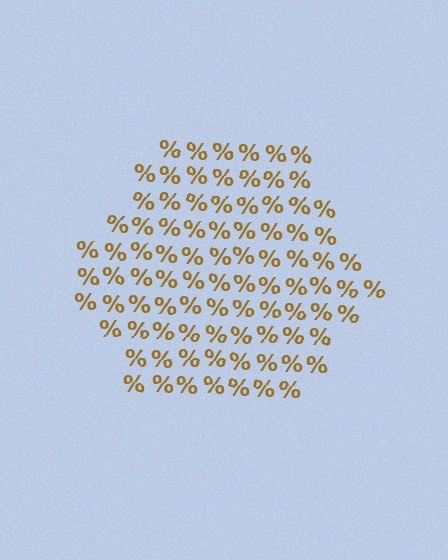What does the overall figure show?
The overall figure shows a hexagon.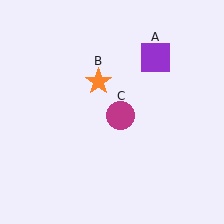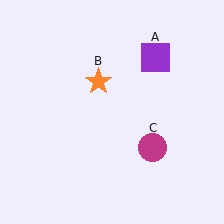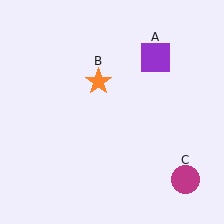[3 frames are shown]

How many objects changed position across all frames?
1 object changed position: magenta circle (object C).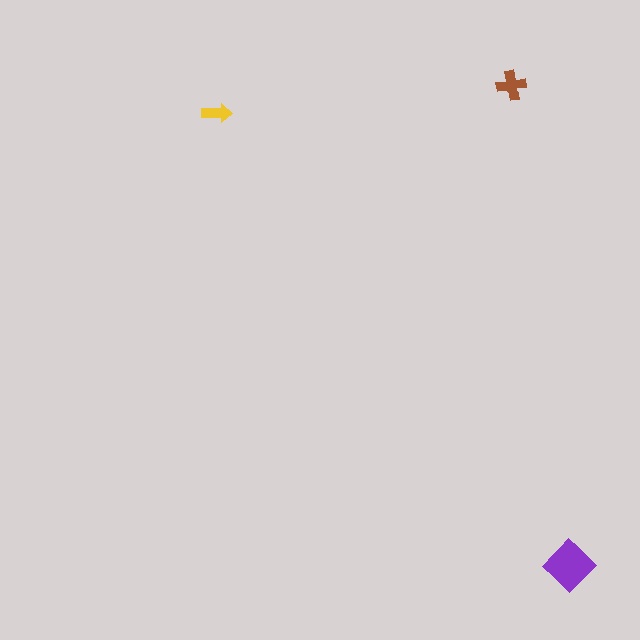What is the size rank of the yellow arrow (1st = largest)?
3rd.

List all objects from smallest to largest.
The yellow arrow, the brown cross, the purple diamond.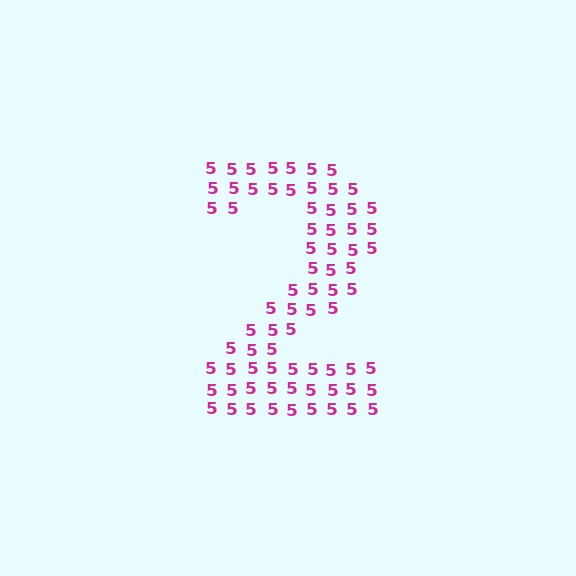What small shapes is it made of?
It is made of small digit 5's.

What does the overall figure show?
The overall figure shows the digit 2.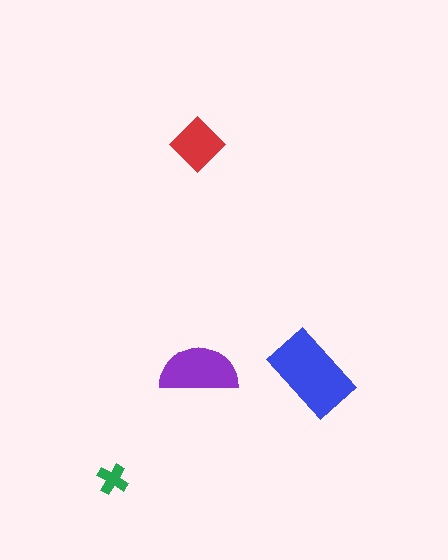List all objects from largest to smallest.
The blue rectangle, the purple semicircle, the red diamond, the green cross.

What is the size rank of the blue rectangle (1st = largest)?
1st.